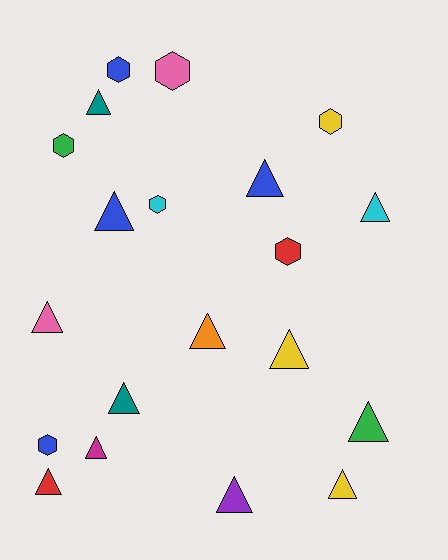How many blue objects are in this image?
There are 4 blue objects.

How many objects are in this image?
There are 20 objects.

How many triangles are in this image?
There are 13 triangles.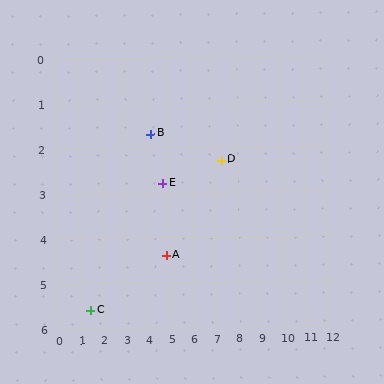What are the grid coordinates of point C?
Point C is at approximately (1.4, 5.6).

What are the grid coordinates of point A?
Point A is at approximately (4.8, 4.4).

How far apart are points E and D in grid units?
Points E and D are about 2.6 grid units apart.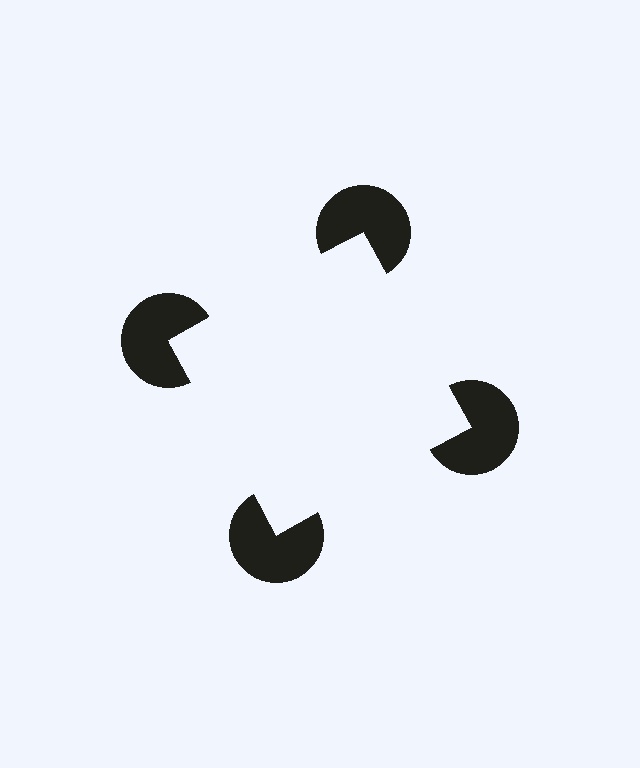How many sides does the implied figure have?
4 sides.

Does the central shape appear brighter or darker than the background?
It typically appears slightly brighter than the background, even though no actual brightness change is drawn.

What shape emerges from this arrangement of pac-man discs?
An illusory square — its edges are inferred from the aligned wedge cuts in the pac-man discs, not physically drawn.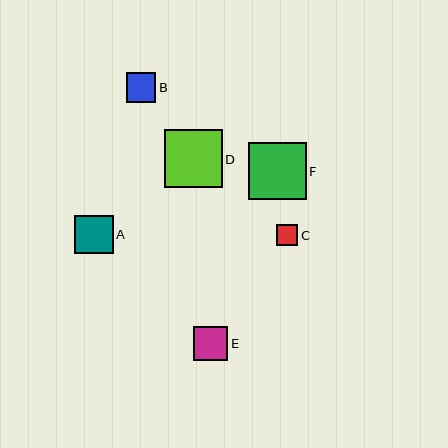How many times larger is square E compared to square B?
Square E is approximately 1.2 times the size of square B.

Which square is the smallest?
Square C is the smallest with a size of approximately 21 pixels.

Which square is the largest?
Square D is the largest with a size of approximately 58 pixels.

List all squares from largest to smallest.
From largest to smallest: D, F, A, E, B, C.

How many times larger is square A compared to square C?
Square A is approximately 1.8 times the size of square C.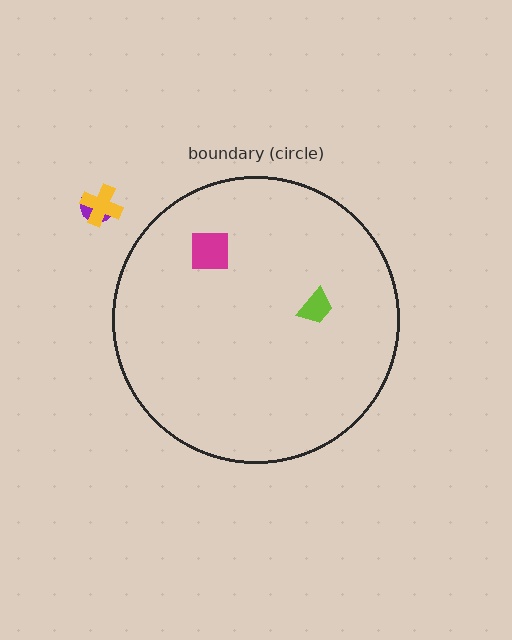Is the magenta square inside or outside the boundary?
Inside.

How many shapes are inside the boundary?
2 inside, 2 outside.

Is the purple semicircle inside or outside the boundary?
Outside.